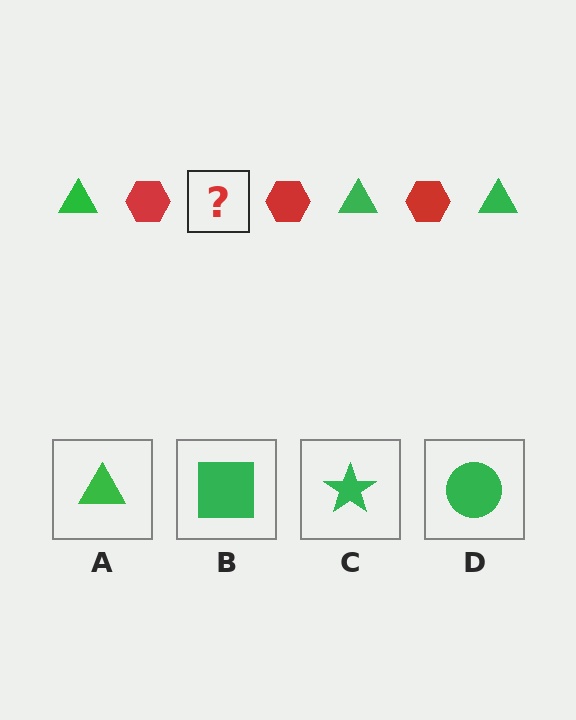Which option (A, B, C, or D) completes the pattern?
A.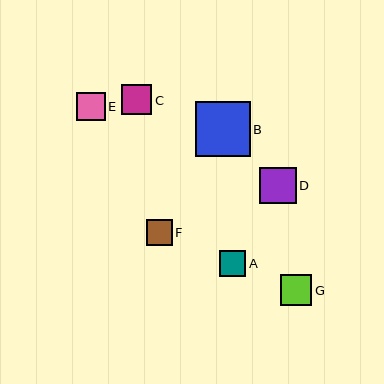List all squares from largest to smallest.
From largest to smallest: B, D, G, C, E, F, A.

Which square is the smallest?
Square A is the smallest with a size of approximately 26 pixels.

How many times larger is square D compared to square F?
Square D is approximately 1.4 times the size of square F.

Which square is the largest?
Square B is the largest with a size of approximately 55 pixels.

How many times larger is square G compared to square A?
Square G is approximately 1.2 times the size of square A.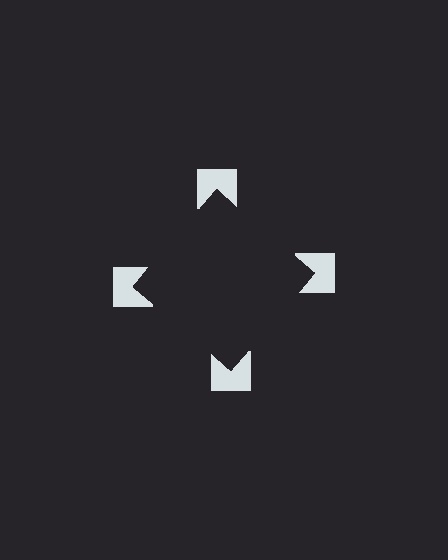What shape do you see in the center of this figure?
An illusory square — its edges are inferred from the aligned wedge cuts in the notched squares, not physically drawn.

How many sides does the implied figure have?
4 sides.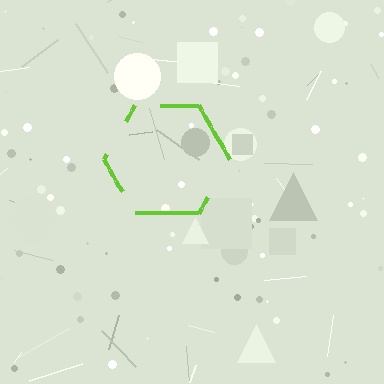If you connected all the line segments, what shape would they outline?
They would outline a hexagon.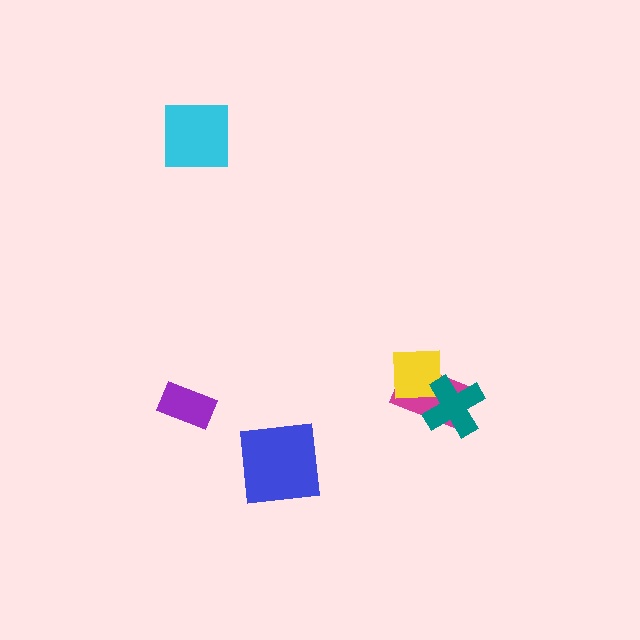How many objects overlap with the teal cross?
2 objects overlap with the teal cross.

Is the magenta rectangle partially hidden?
Yes, it is partially covered by another shape.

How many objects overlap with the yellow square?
2 objects overlap with the yellow square.